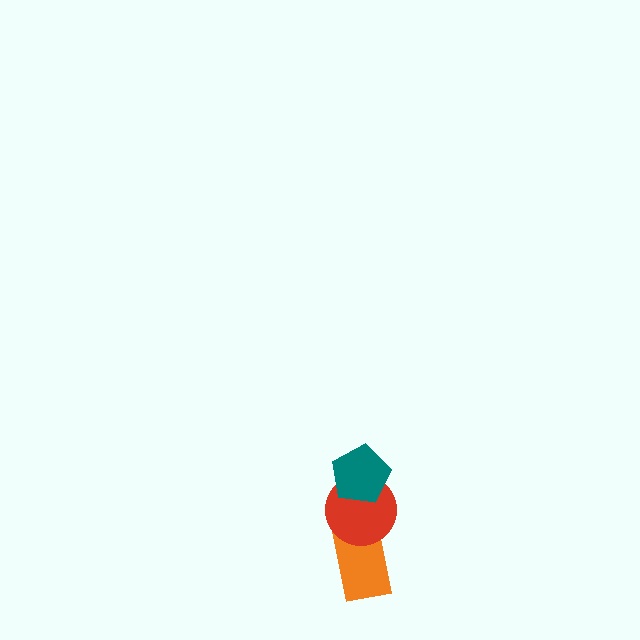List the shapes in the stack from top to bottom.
From top to bottom: the teal pentagon, the red circle, the orange rectangle.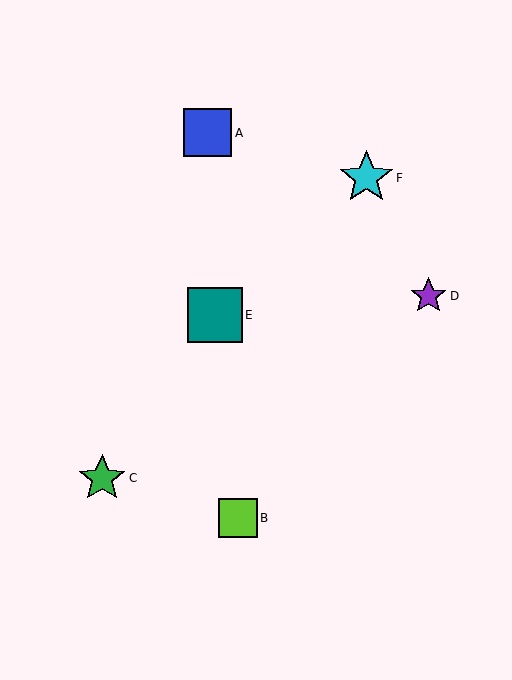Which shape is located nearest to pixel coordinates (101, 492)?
The green star (labeled C) at (102, 478) is nearest to that location.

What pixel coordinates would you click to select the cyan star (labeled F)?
Click at (366, 178) to select the cyan star F.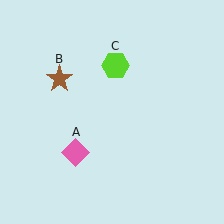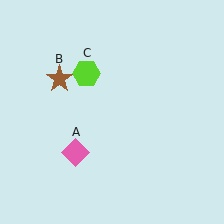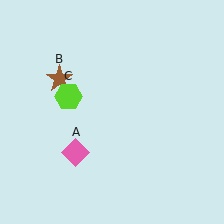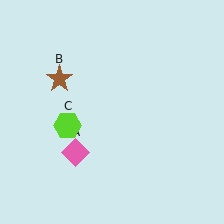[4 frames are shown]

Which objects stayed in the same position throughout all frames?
Pink diamond (object A) and brown star (object B) remained stationary.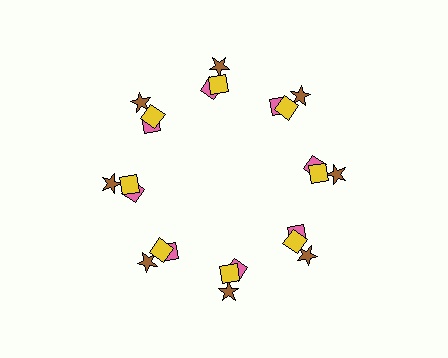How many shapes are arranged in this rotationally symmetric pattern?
There are 24 shapes, arranged in 8 groups of 3.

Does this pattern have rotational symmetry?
Yes, this pattern has 8-fold rotational symmetry. It looks the same after rotating 45 degrees around the center.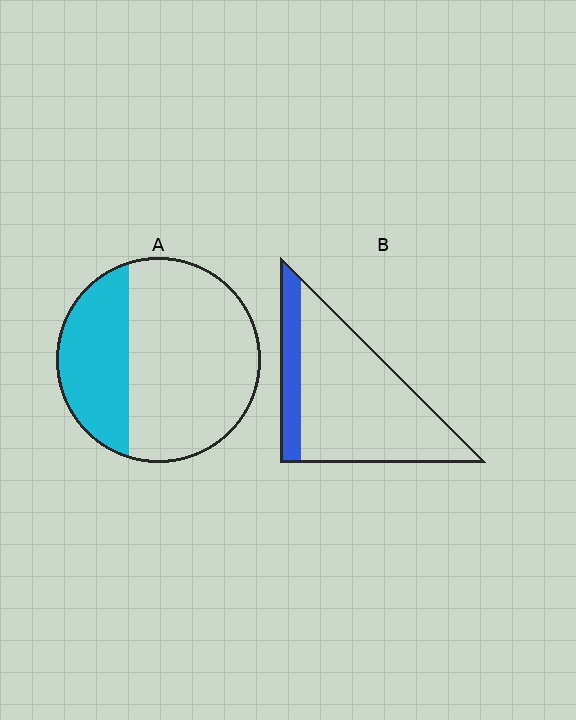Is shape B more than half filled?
No.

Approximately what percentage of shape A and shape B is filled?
A is approximately 30% and B is approximately 20%.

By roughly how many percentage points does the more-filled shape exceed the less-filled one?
By roughly 15 percentage points (A over B).